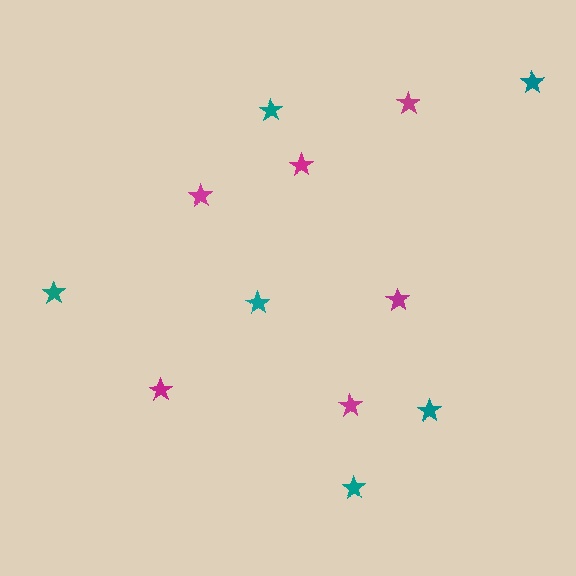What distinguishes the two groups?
There are 2 groups: one group of teal stars (6) and one group of magenta stars (6).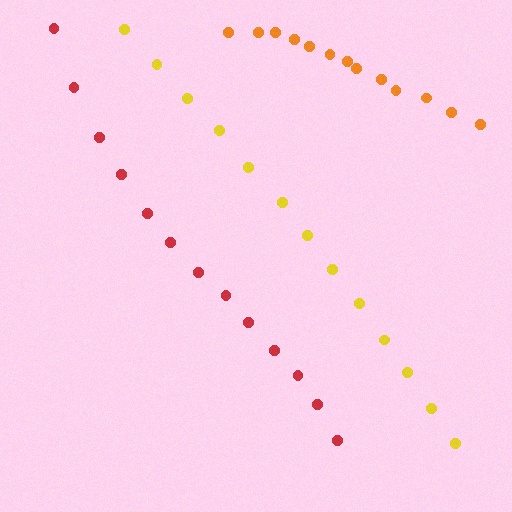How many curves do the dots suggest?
There are 3 distinct paths.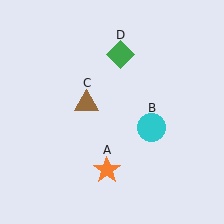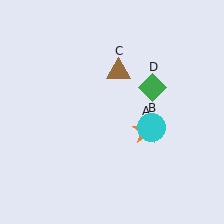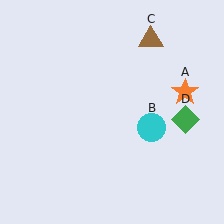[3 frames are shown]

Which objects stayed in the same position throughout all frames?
Cyan circle (object B) remained stationary.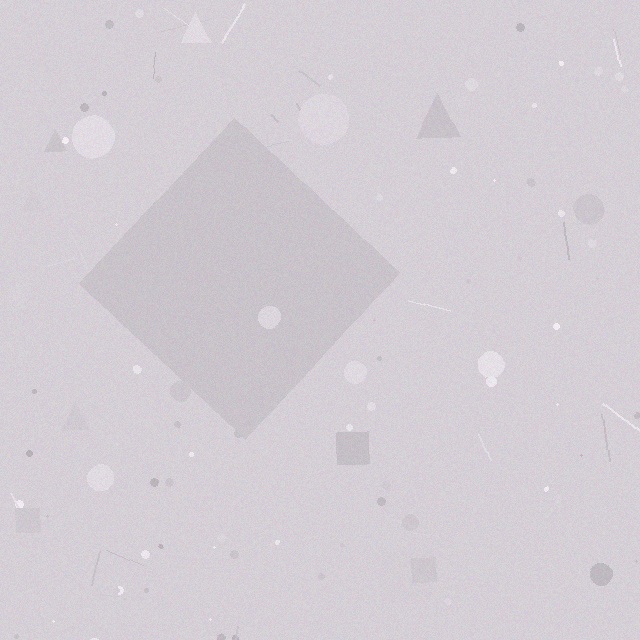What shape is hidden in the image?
A diamond is hidden in the image.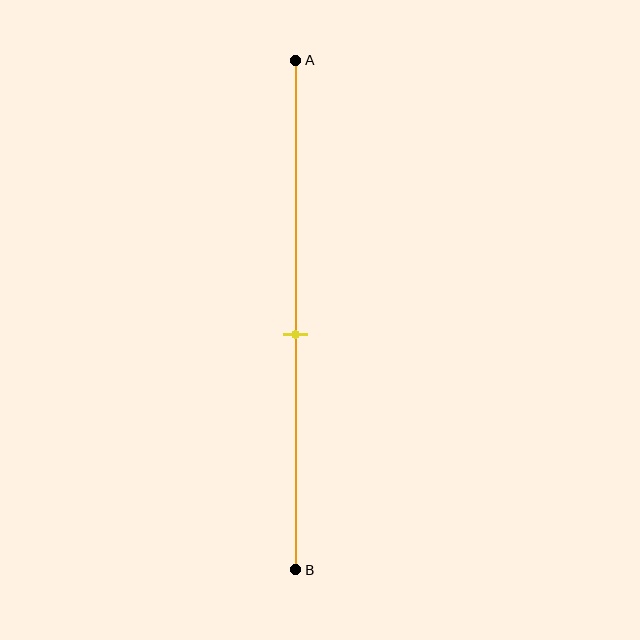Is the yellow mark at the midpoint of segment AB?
No, the mark is at about 55% from A, not at the 50% midpoint.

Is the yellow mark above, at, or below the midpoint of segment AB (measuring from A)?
The yellow mark is below the midpoint of segment AB.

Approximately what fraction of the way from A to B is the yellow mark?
The yellow mark is approximately 55% of the way from A to B.